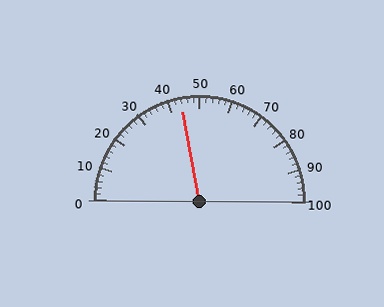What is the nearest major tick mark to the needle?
The nearest major tick mark is 40.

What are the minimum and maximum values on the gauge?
The gauge ranges from 0 to 100.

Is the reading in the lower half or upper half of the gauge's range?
The reading is in the lower half of the range (0 to 100).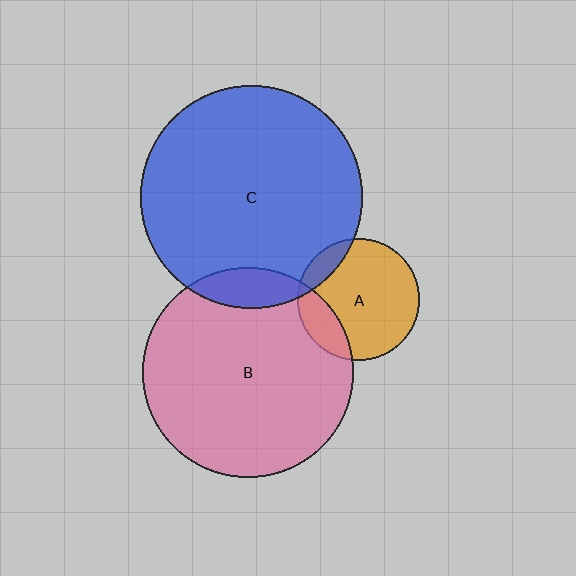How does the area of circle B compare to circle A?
Approximately 3.0 times.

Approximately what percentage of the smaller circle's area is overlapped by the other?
Approximately 20%.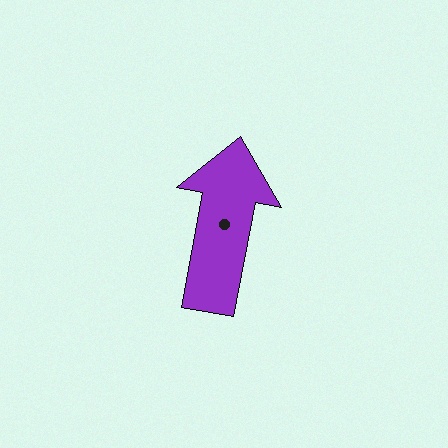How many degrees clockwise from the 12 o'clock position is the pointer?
Approximately 11 degrees.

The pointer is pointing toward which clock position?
Roughly 12 o'clock.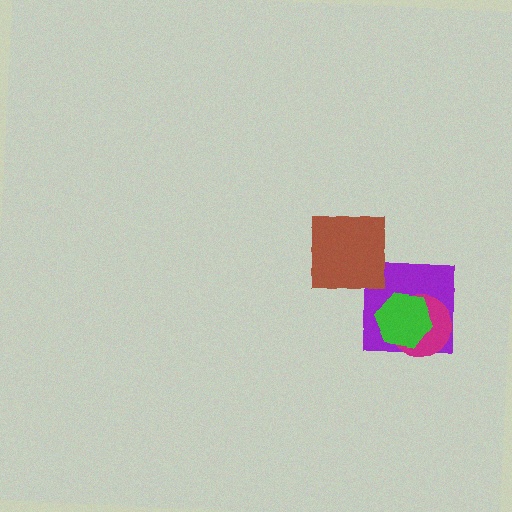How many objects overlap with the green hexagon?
2 objects overlap with the green hexagon.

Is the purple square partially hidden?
Yes, it is partially covered by another shape.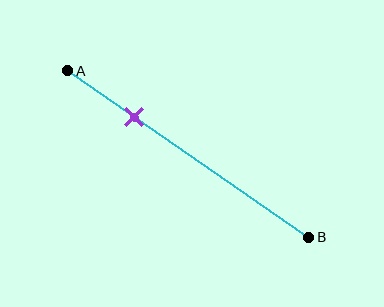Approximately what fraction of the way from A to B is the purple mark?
The purple mark is approximately 30% of the way from A to B.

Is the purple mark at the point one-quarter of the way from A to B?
Yes, the mark is approximately at the one-quarter point.